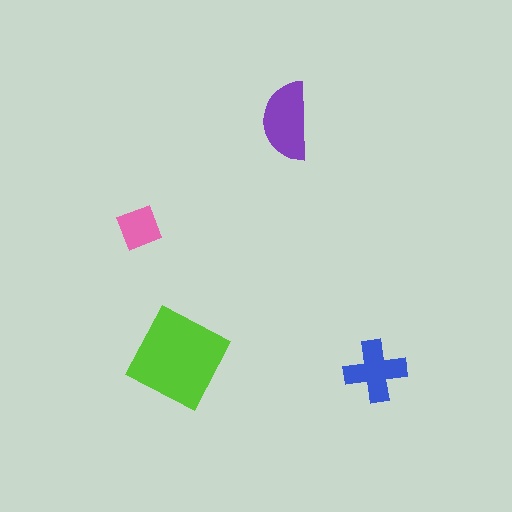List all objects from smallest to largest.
The pink diamond, the blue cross, the purple semicircle, the lime square.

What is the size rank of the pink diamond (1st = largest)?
4th.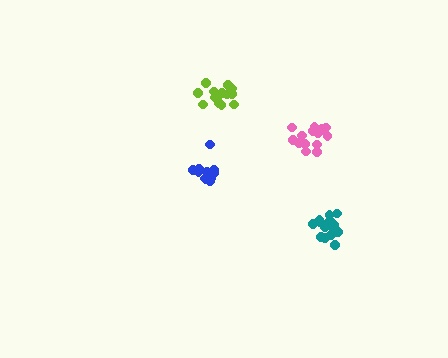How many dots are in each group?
Group 1: 14 dots, Group 2: 15 dots, Group 3: 14 dots, Group 4: 19 dots (62 total).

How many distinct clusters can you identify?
There are 4 distinct clusters.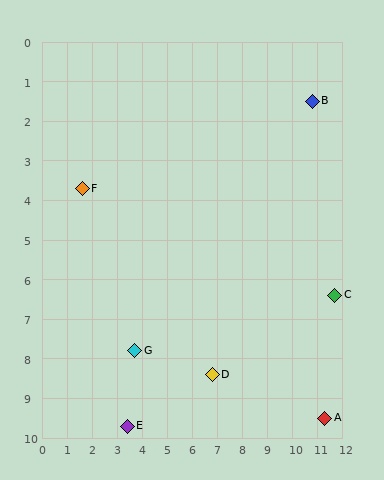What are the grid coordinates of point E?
Point E is at approximately (3.4, 9.7).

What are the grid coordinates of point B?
Point B is at approximately (10.8, 1.5).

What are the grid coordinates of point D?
Point D is at approximately (6.8, 8.4).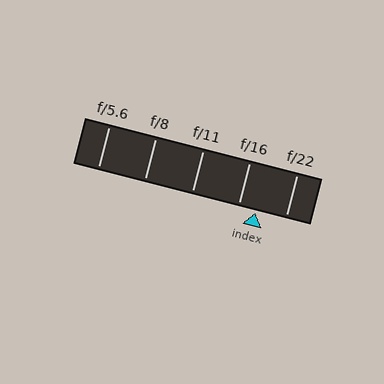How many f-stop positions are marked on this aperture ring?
There are 5 f-stop positions marked.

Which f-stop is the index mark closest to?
The index mark is closest to f/16.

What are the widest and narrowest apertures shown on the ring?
The widest aperture shown is f/5.6 and the narrowest is f/22.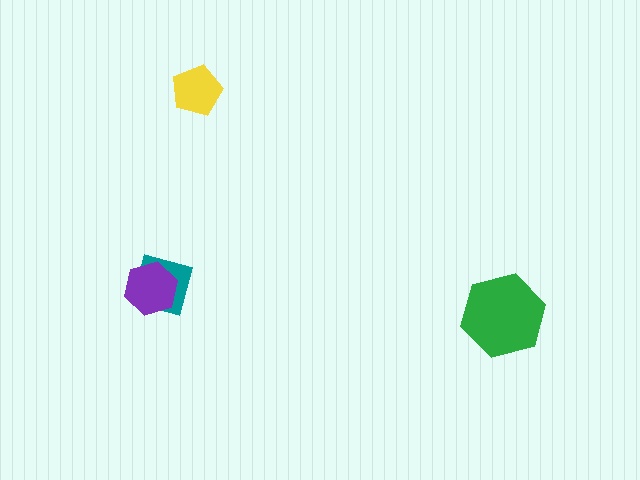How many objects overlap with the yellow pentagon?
0 objects overlap with the yellow pentagon.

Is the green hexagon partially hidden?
No, no other shape covers it.